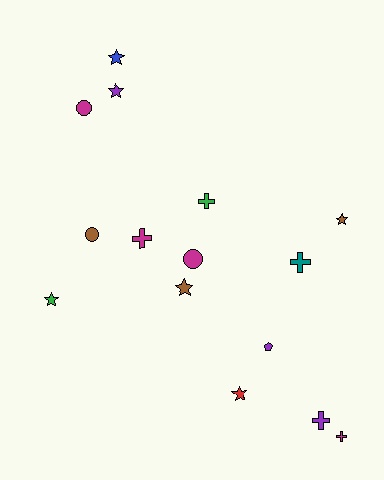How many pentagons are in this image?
There is 1 pentagon.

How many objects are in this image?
There are 15 objects.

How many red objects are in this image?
There is 1 red object.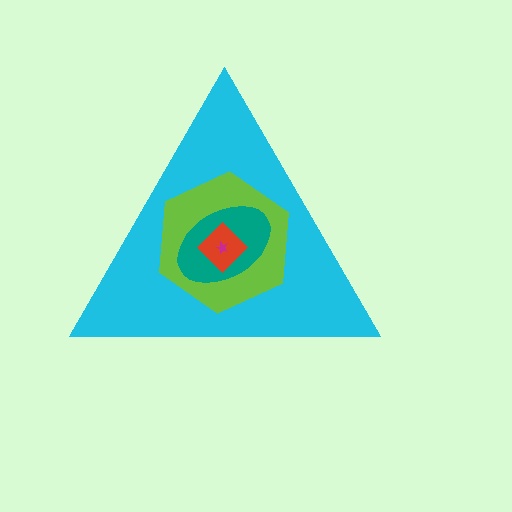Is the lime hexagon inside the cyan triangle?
Yes.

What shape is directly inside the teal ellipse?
The red diamond.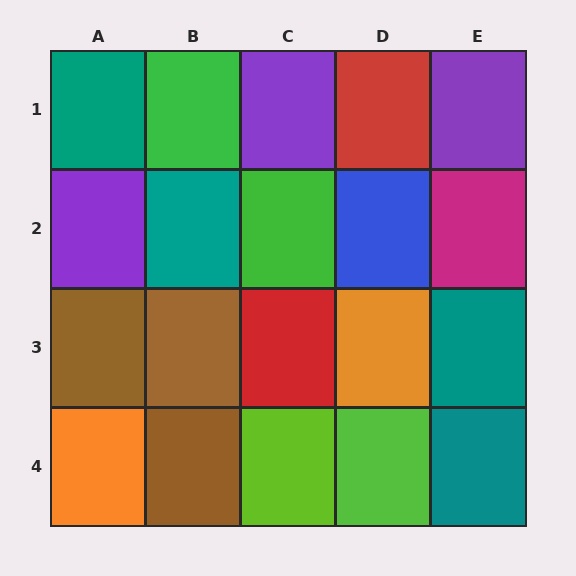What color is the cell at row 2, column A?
Purple.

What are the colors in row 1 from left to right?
Teal, green, purple, red, purple.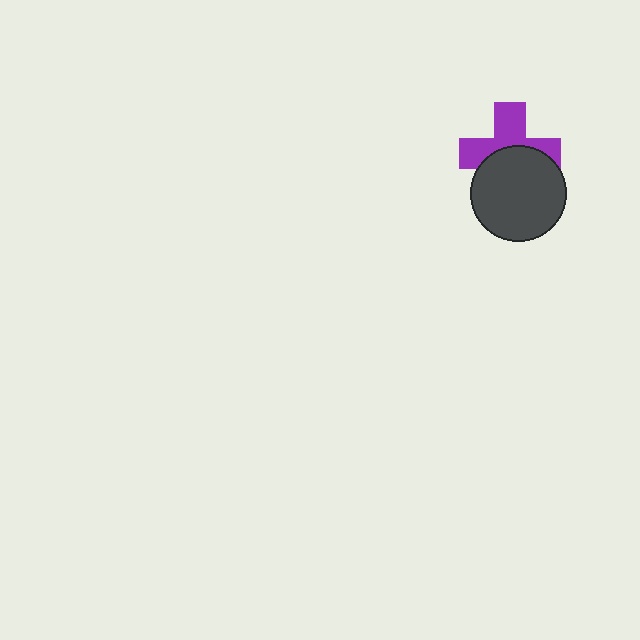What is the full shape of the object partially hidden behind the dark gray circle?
The partially hidden object is a purple cross.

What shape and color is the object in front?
The object in front is a dark gray circle.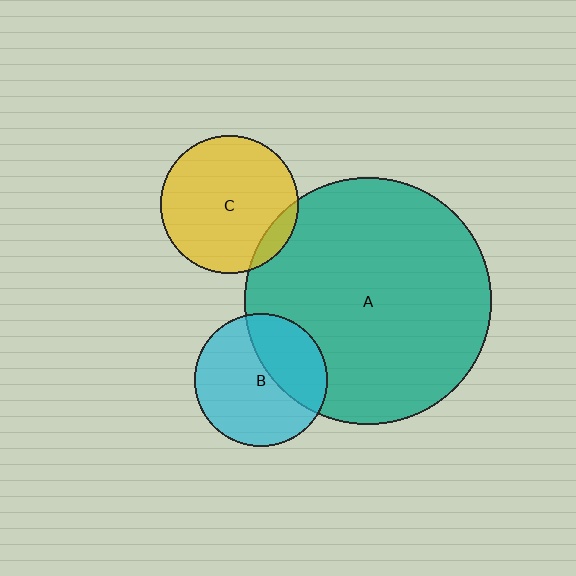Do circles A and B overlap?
Yes.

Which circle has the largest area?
Circle A (teal).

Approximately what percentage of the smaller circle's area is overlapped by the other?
Approximately 35%.